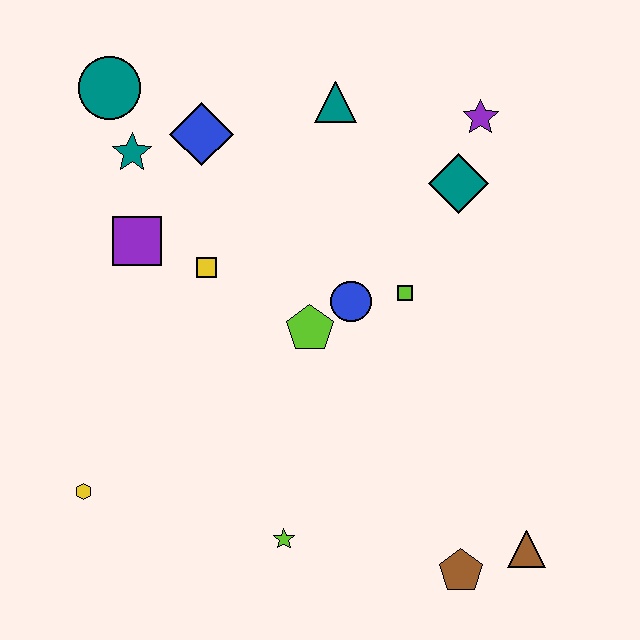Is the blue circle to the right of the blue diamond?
Yes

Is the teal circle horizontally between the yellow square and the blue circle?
No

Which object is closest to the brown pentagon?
The brown triangle is closest to the brown pentagon.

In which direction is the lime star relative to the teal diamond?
The lime star is below the teal diamond.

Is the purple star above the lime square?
Yes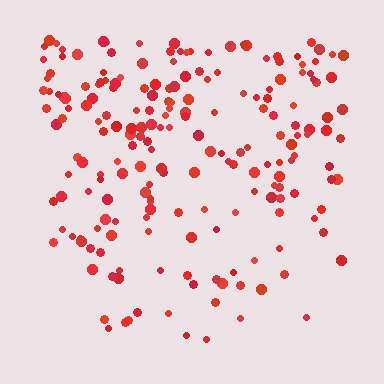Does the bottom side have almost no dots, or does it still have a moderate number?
Still a moderate number, just noticeably fewer than the top.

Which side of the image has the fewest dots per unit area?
The bottom.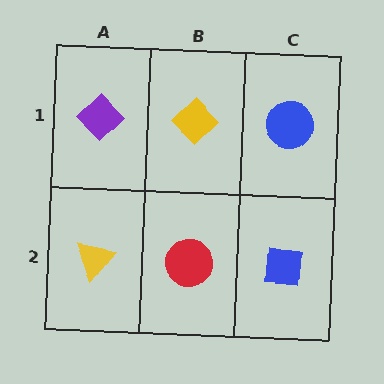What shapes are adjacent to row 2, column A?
A purple diamond (row 1, column A), a red circle (row 2, column B).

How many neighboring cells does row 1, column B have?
3.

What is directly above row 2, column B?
A yellow diamond.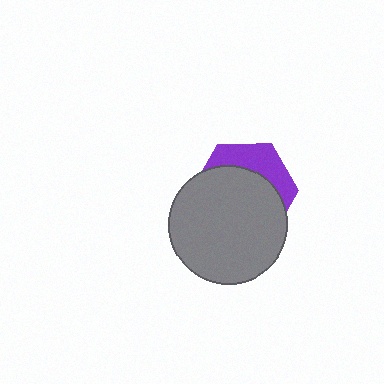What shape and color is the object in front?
The object in front is a gray circle.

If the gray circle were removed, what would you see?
You would see the complete purple hexagon.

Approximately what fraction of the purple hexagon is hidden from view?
Roughly 69% of the purple hexagon is hidden behind the gray circle.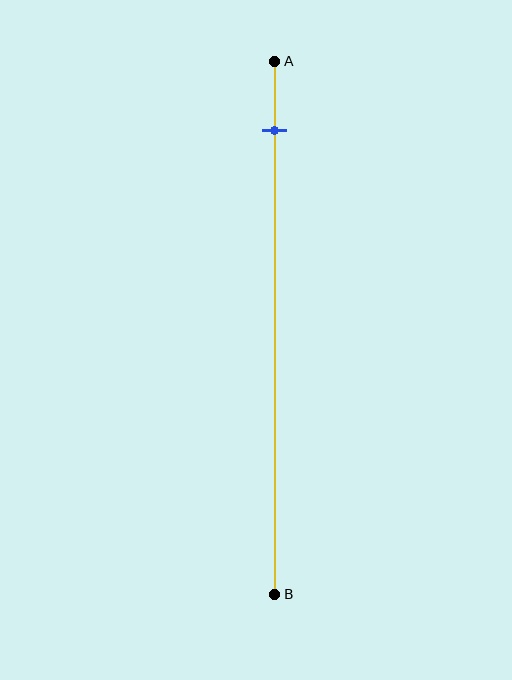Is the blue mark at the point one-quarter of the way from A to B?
No, the mark is at about 15% from A, not at the 25% one-quarter point.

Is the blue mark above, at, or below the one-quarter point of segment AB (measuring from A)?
The blue mark is above the one-quarter point of segment AB.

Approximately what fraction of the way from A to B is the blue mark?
The blue mark is approximately 15% of the way from A to B.